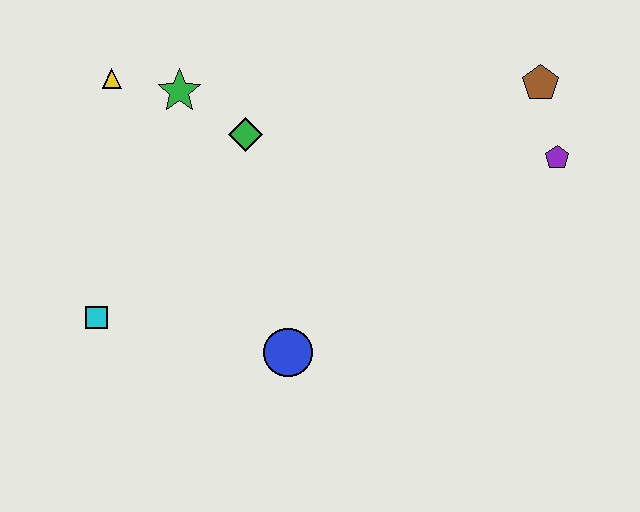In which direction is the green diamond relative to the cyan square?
The green diamond is above the cyan square.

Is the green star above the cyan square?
Yes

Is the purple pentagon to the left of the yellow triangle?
No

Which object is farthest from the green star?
The purple pentagon is farthest from the green star.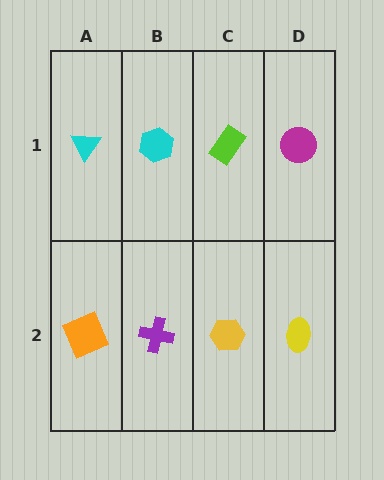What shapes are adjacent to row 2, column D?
A magenta circle (row 1, column D), a yellow hexagon (row 2, column C).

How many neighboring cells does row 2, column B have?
3.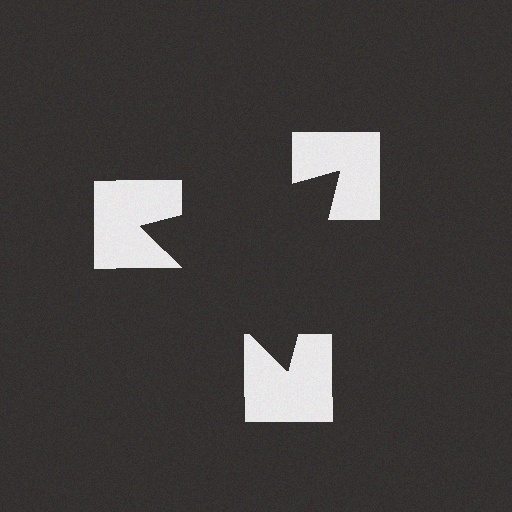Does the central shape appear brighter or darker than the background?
It typically appears slightly darker than the background, even though no actual brightness change is drawn.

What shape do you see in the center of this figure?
An illusory triangle — its edges are inferred from the aligned wedge cuts in the notched squares, not physically drawn.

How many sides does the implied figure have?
3 sides.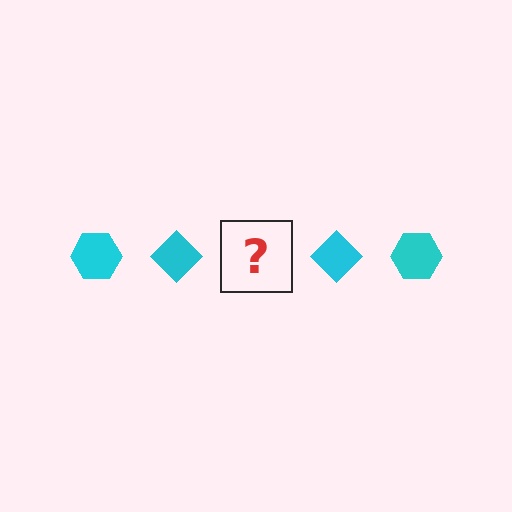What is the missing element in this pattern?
The missing element is a cyan hexagon.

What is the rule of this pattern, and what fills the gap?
The rule is that the pattern cycles through hexagon, diamond shapes in cyan. The gap should be filled with a cyan hexagon.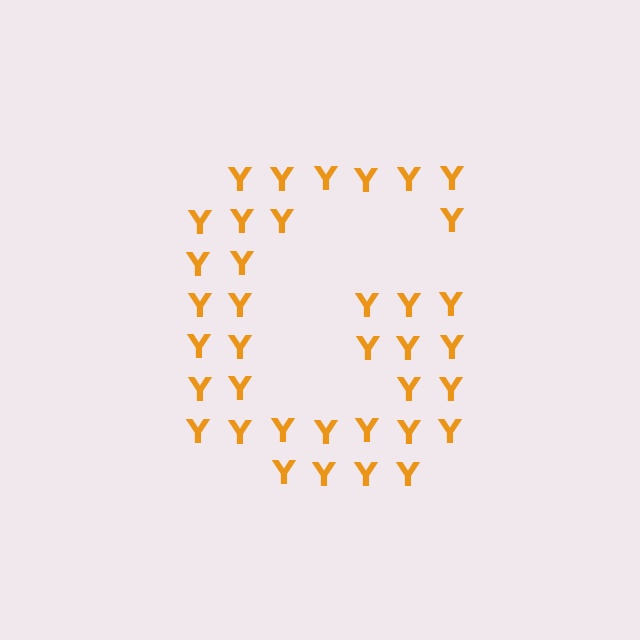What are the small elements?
The small elements are letter Y's.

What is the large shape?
The large shape is the letter G.